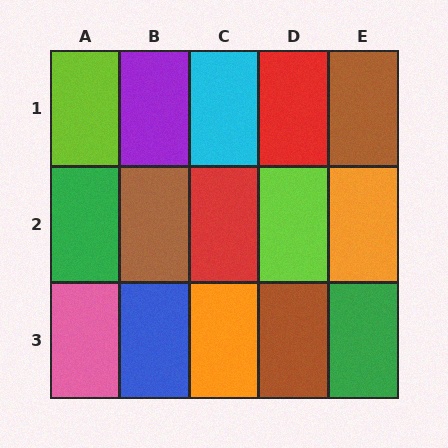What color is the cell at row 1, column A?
Lime.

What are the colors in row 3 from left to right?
Pink, blue, orange, brown, green.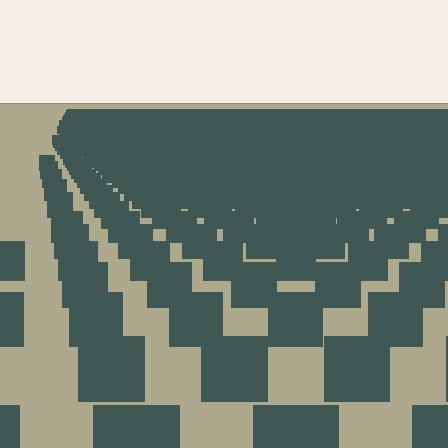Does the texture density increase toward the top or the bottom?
Density increases toward the top.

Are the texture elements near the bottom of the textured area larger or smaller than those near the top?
Larger. Near the bottom, elements are closer to the viewer and appear at a bigger on-screen size.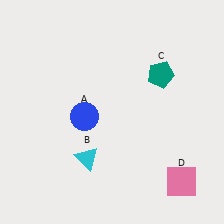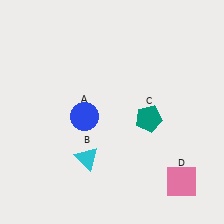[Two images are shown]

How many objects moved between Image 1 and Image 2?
1 object moved between the two images.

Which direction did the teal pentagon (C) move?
The teal pentagon (C) moved down.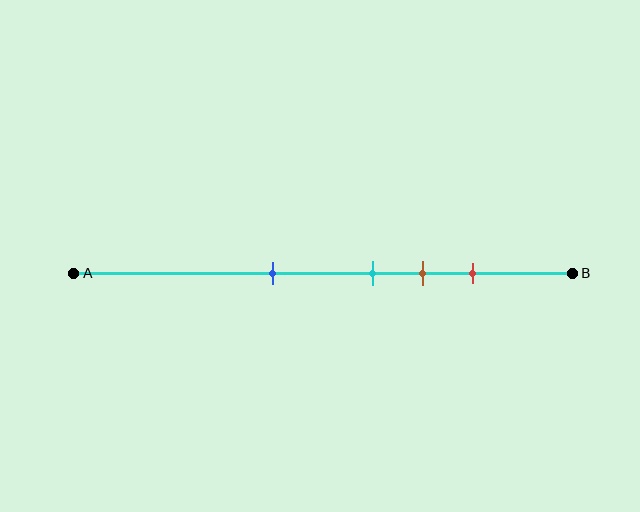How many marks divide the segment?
There are 4 marks dividing the segment.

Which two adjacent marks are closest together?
The cyan and brown marks are the closest adjacent pair.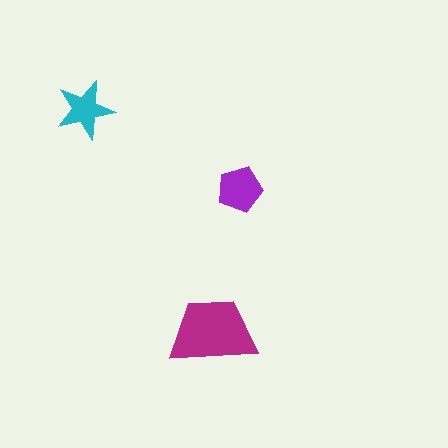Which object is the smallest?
The cyan star.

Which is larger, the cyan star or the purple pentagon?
The purple pentagon.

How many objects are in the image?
There are 3 objects in the image.